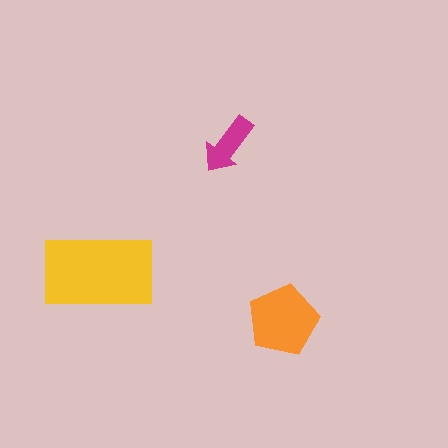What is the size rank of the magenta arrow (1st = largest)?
3rd.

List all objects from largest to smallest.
The yellow rectangle, the orange pentagon, the magenta arrow.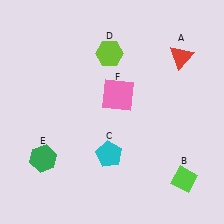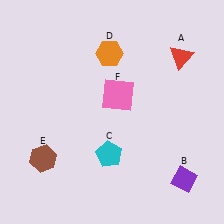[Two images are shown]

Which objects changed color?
B changed from lime to purple. D changed from lime to orange. E changed from green to brown.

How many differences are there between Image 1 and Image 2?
There are 3 differences between the two images.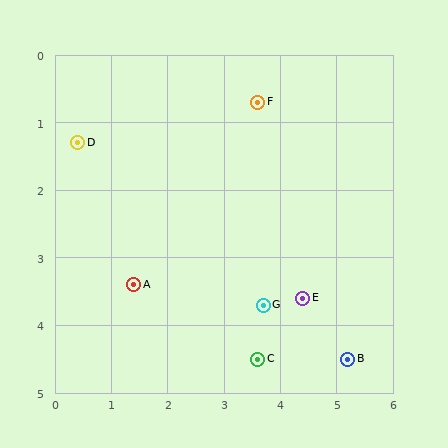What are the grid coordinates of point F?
Point F is at approximately (3.6, 0.7).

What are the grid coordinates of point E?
Point E is at approximately (4.4, 3.6).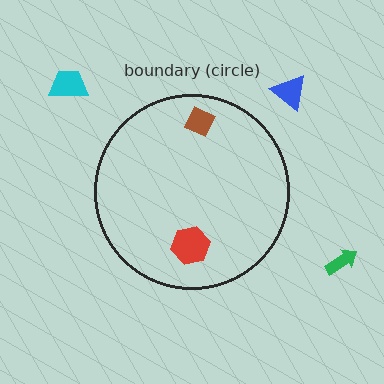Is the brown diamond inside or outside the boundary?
Inside.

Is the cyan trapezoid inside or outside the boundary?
Outside.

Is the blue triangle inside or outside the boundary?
Outside.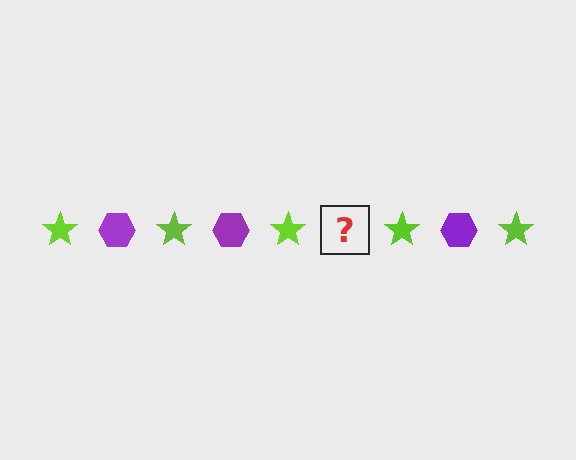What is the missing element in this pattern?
The missing element is a purple hexagon.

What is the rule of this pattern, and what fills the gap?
The rule is that the pattern alternates between lime star and purple hexagon. The gap should be filled with a purple hexagon.